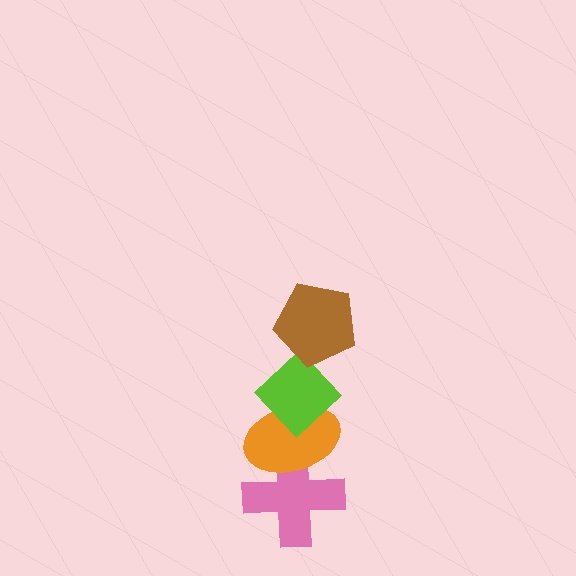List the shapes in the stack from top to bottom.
From top to bottom: the brown pentagon, the lime diamond, the orange ellipse, the pink cross.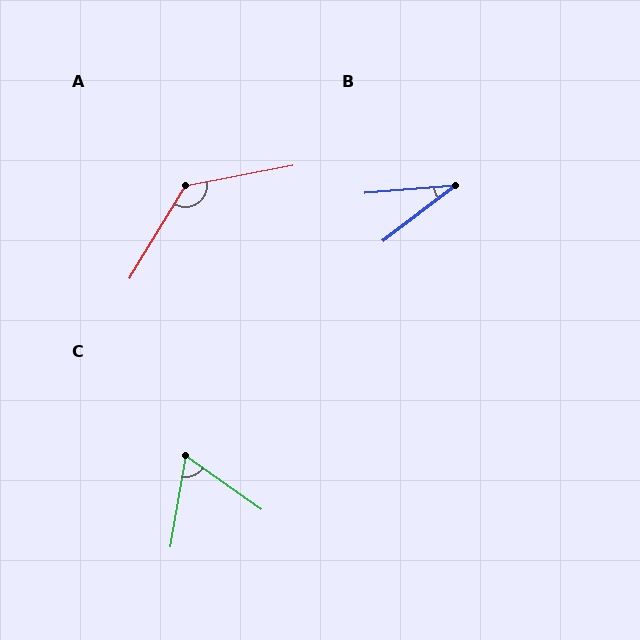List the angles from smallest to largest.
B (33°), C (64°), A (132°).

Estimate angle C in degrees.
Approximately 64 degrees.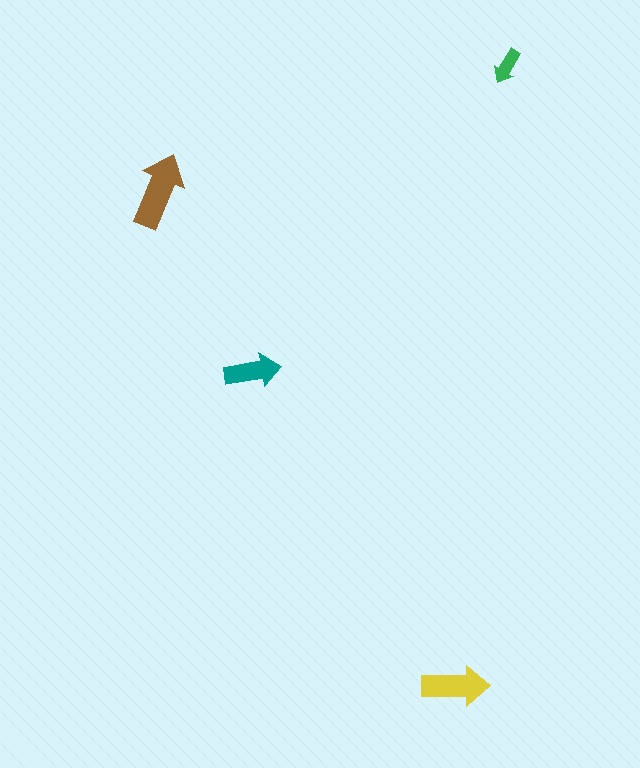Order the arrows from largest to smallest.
the brown one, the yellow one, the teal one, the green one.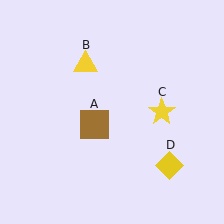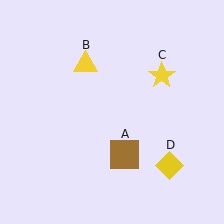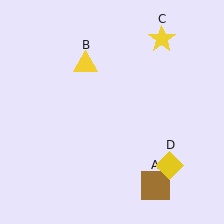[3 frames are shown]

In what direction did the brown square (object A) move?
The brown square (object A) moved down and to the right.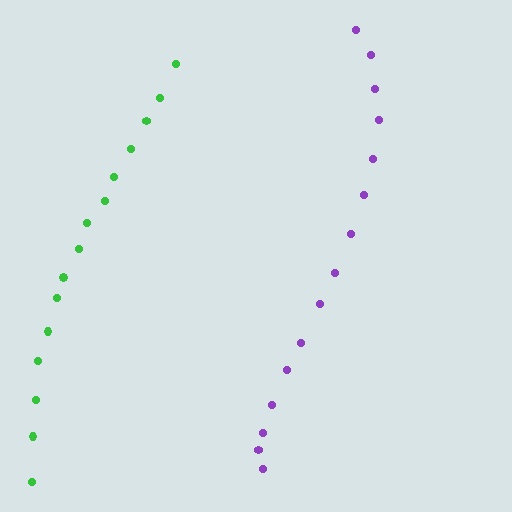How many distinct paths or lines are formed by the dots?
There are 2 distinct paths.